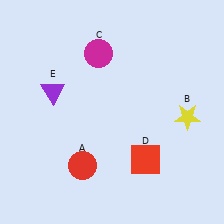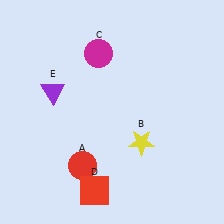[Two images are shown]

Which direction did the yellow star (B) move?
The yellow star (B) moved left.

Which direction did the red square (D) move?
The red square (D) moved left.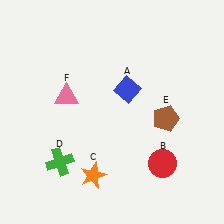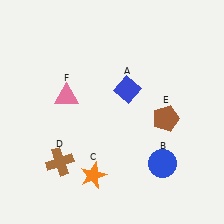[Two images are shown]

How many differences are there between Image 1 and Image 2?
There are 2 differences between the two images.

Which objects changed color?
B changed from red to blue. D changed from green to brown.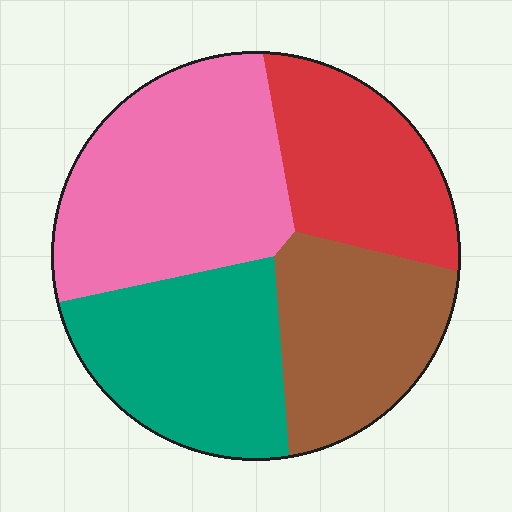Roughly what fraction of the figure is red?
Red takes up about one fifth (1/5) of the figure.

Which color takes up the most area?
Pink, at roughly 35%.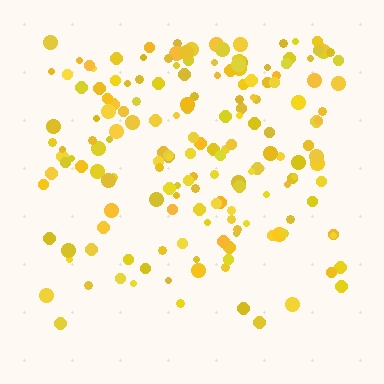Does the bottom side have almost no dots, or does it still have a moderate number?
Still a moderate number, just noticeably fewer than the top.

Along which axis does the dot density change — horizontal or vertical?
Vertical.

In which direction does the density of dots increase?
From bottom to top, with the top side densest.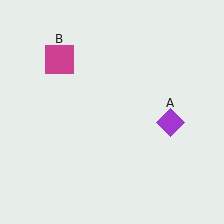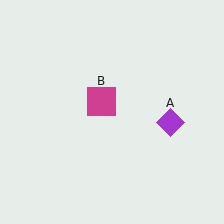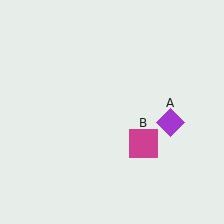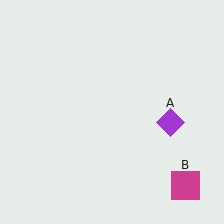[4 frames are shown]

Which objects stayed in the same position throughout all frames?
Purple diamond (object A) remained stationary.